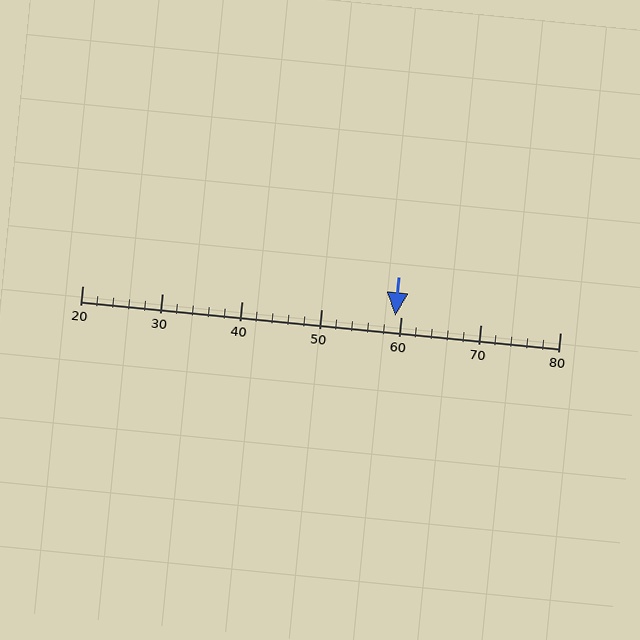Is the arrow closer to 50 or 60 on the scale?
The arrow is closer to 60.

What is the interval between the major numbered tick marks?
The major tick marks are spaced 10 units apart.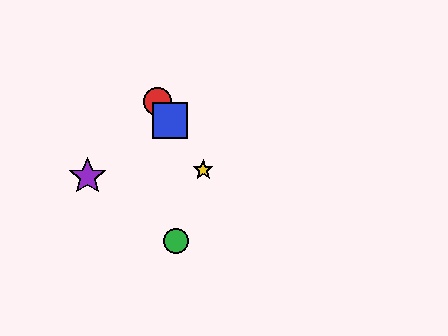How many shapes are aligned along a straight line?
3 shapes (the red circle, the blue square, the yellow star) are aligned along a straight line.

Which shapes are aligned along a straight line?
The red circle, the blue square, the yellow star are aligned along a straight line.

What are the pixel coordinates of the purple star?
The purple star is at (88, 177).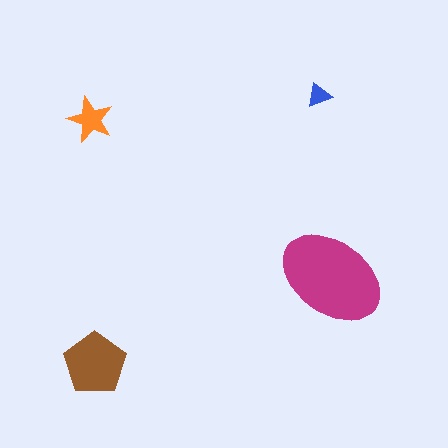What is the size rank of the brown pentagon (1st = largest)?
2nd.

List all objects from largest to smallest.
The magenta ellipse, the brown pentagon, the orange star, the blue triangle.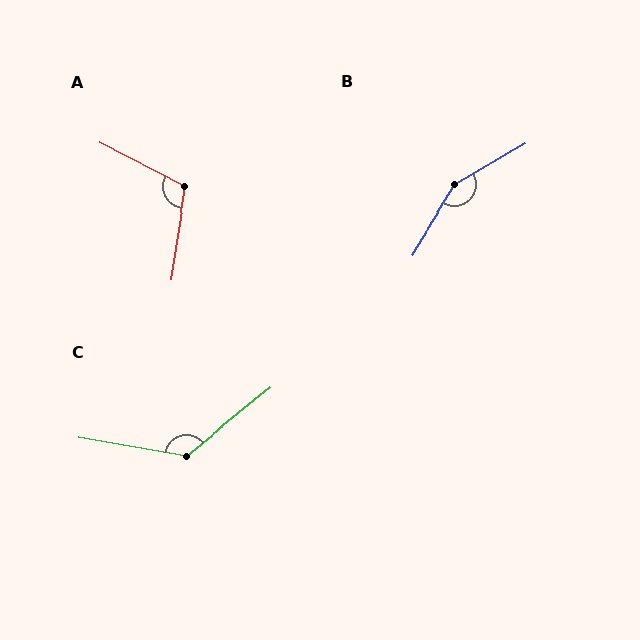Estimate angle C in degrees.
Approximately 132 degrees.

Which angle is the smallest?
A, at approximately 108 degrees.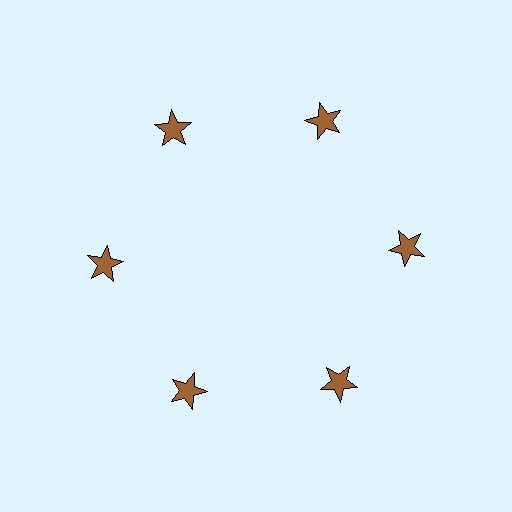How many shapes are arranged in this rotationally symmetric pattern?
There are 6 shapes, arranged in 6 groups of 1.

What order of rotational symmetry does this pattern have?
This pattern has 6-fold rotational symmetry.